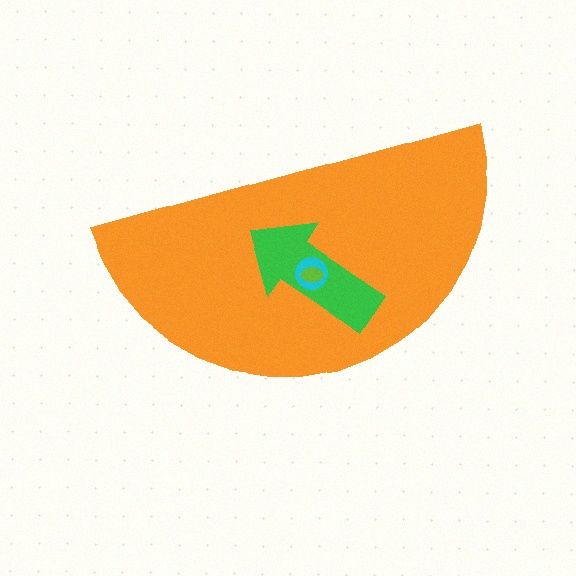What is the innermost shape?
The lime ellipse.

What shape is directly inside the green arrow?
The cyan circle.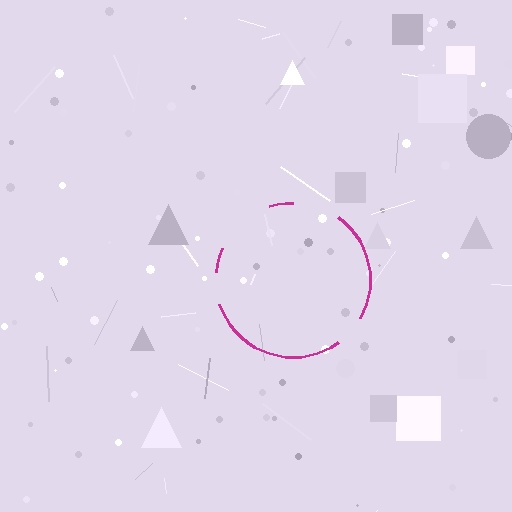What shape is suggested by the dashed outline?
The dashed outline suggests a circle.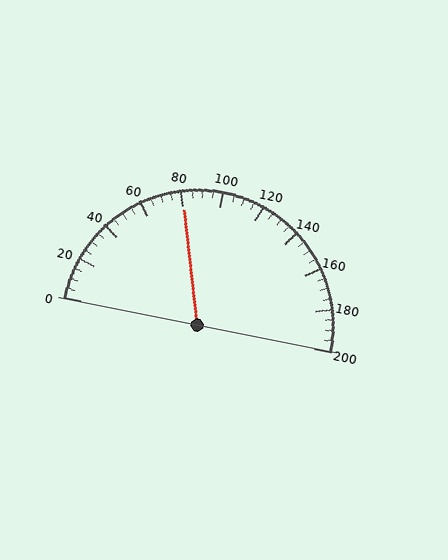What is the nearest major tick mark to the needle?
The nearest major tick mark is 80.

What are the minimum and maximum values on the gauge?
The gauge ranges from 0 to 200.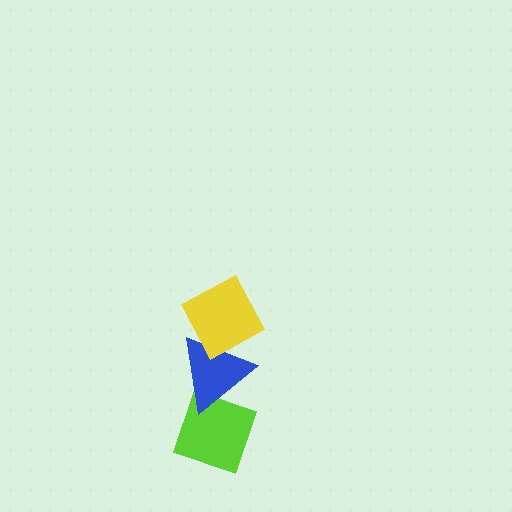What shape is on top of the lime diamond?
The blue triangle is on top of the lime diamond.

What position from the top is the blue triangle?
The blue triangle is 2nd from the top.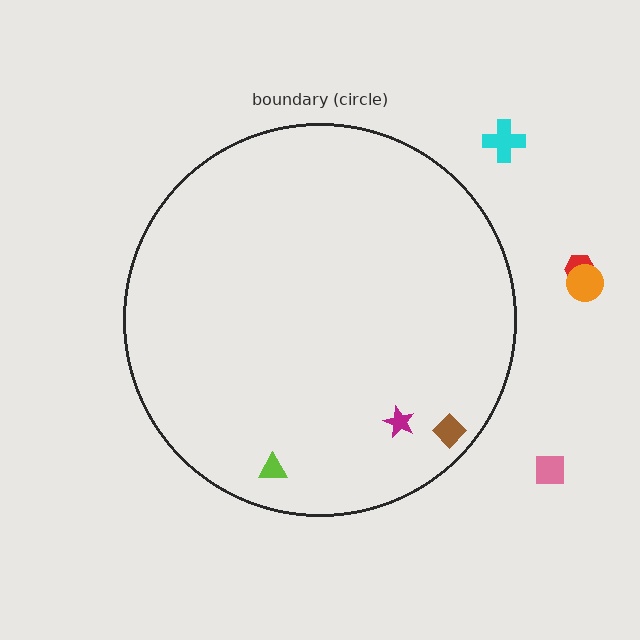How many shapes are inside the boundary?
3 inside, 4 outside.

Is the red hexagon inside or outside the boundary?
Outside.